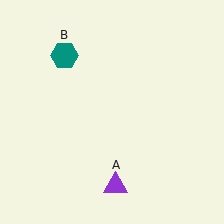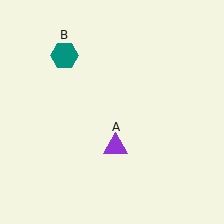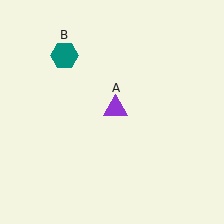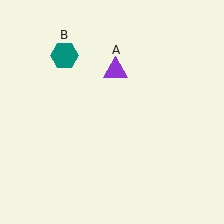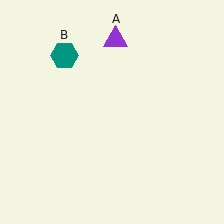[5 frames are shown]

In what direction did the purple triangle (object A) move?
The purple triangle (object A) moved up.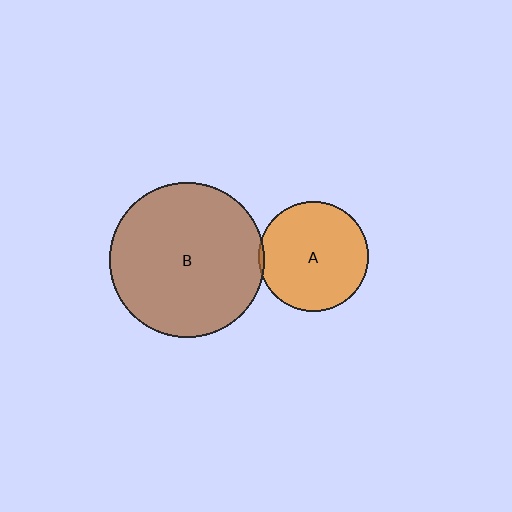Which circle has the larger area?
Circle B (brown).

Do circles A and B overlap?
Yes.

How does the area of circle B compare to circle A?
Approximately 2.0 times.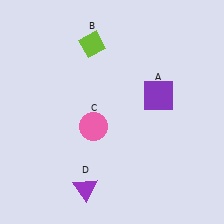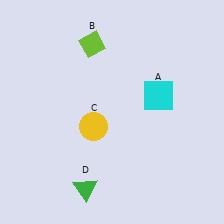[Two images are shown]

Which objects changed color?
A changed from purple to cyan. C changed from pink to yellow. D changed from purple to green.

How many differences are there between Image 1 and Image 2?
There are 3 differences between the two images.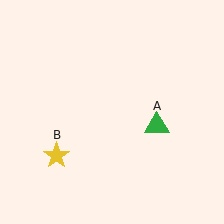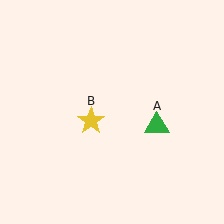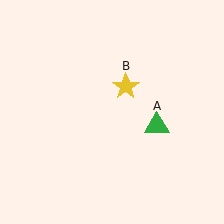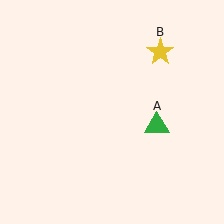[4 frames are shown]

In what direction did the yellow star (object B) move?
The yellow star (object B) moved up and to the right.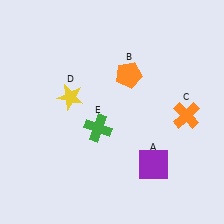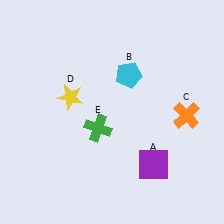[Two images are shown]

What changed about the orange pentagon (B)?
In Image 1, B is orange. In Image 2, it changed to cyan.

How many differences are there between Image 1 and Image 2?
There is 1 difference between the two images.